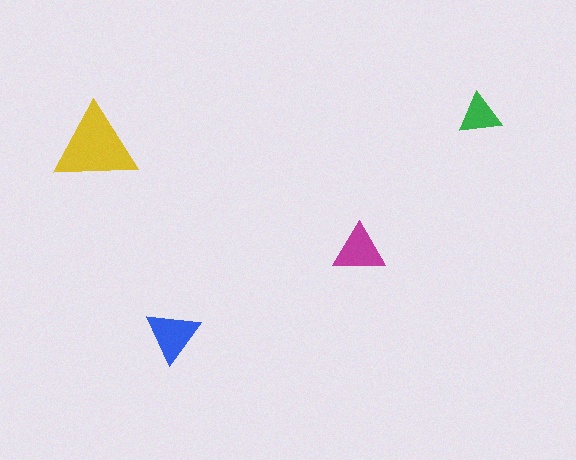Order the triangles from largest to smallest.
the yellow one, the blue one, the magenta one, the green one.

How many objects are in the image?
There are 4 objects in the image.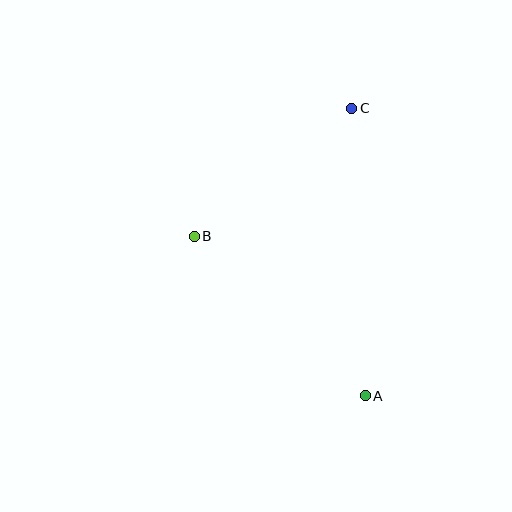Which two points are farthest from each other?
Points A and C are farthest from each other.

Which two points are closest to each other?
Points B and C are closest to each other.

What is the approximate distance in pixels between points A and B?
The distance between A and B is approximately 234 pixels.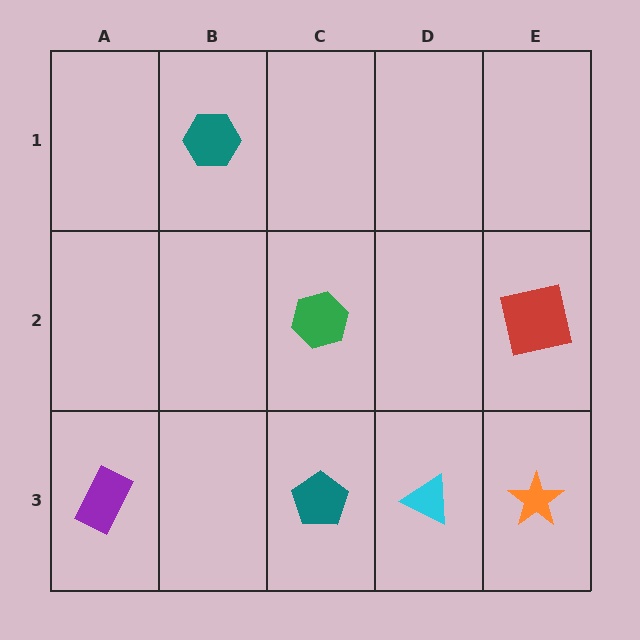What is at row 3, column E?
An orange star.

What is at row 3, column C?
A teal pentagon.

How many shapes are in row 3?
4 shapes.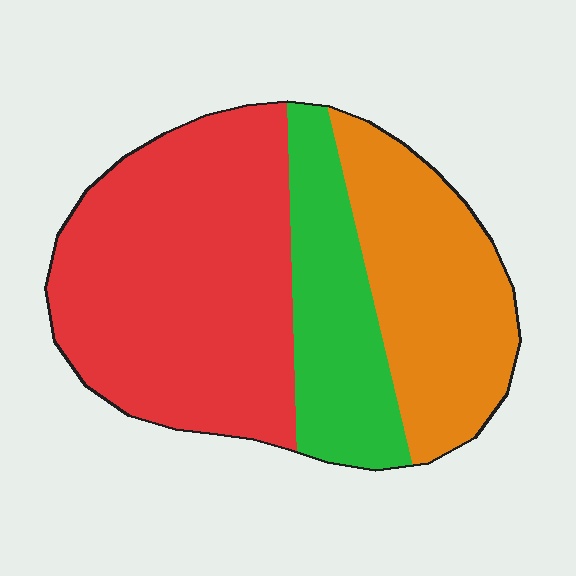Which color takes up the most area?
Red, at roughly 50%.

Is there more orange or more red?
Red.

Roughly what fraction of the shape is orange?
Orange takes up between a quarter and a half of the shape.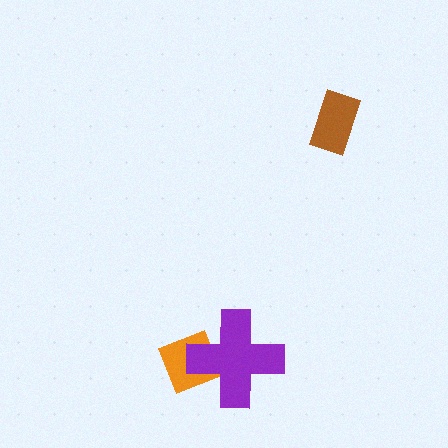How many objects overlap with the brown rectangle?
0 objects overlap with the brown rectangle.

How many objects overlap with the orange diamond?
1 object overlaps with the orange diamond.